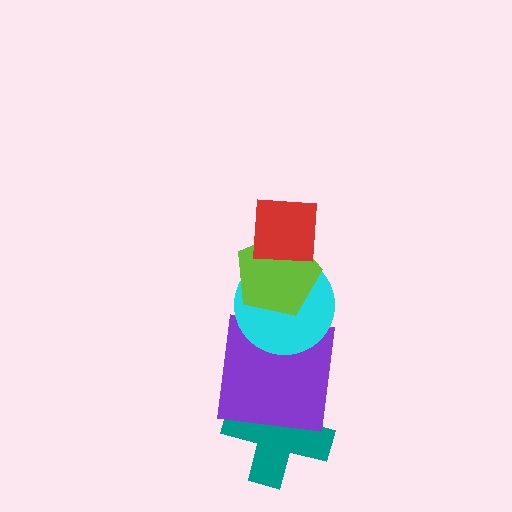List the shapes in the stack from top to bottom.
From top to bottom: the red square, the lime pentagon, the cyan circle, the purple square, the teal cross.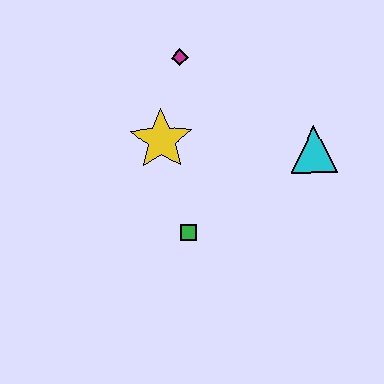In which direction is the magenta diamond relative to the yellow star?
The magenta diamond is above the yellow star.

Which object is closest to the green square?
The yellow star is closest to the green square.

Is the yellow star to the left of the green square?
Yes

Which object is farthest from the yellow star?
The cyan triangle is farthest from the yellow star.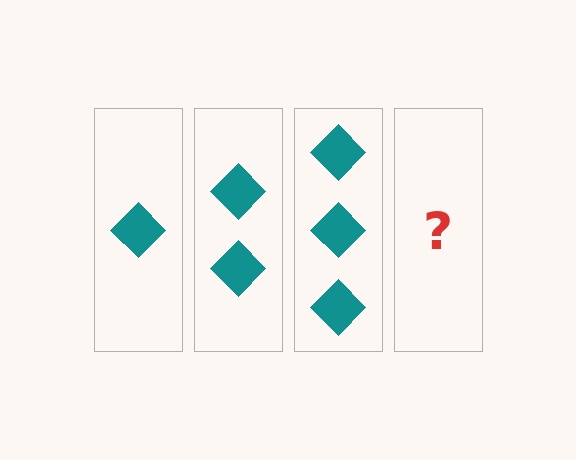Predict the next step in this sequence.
The next step is 4 diamonds.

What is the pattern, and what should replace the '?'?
The pattern is that each step adds one more diamond. The '?' should be 4 diamonds.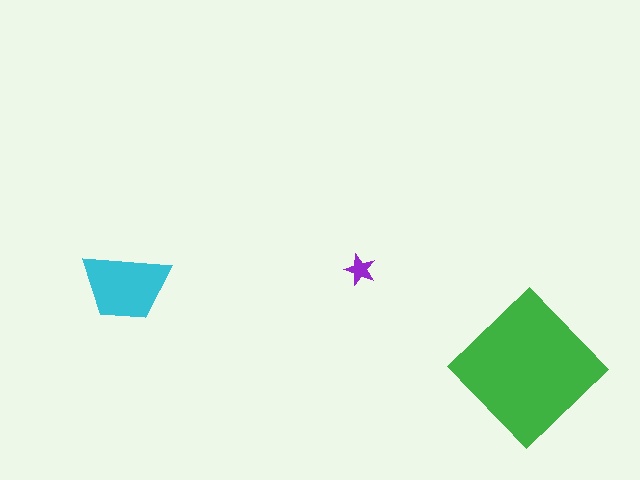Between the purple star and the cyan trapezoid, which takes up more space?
The cyan trapezoid.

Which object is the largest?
The green diamond.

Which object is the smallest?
The purple star.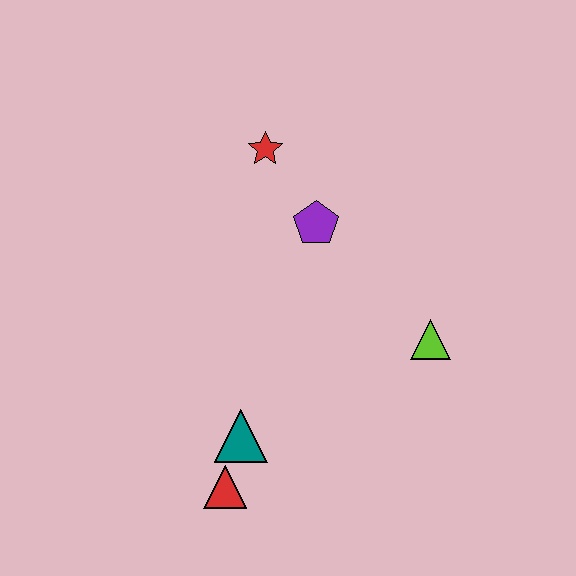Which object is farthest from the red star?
The red triangle is farthest from the red star.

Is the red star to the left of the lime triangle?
Yes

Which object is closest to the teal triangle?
The red triangle is closest to the teal triangle.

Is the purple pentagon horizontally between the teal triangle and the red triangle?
No